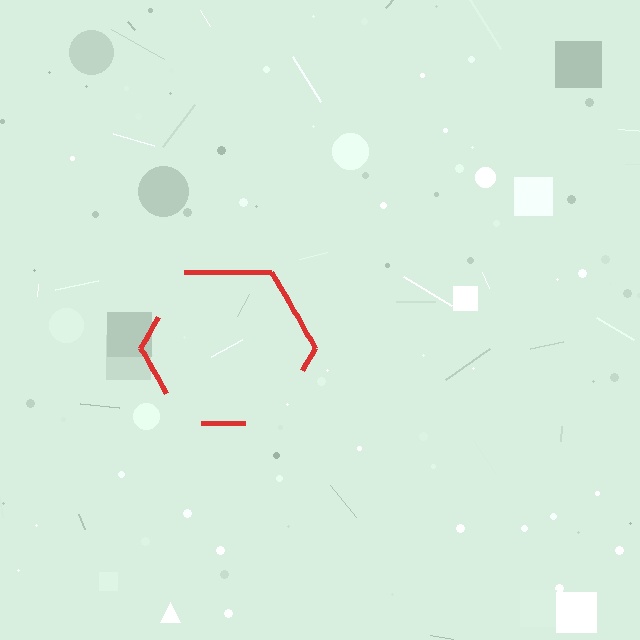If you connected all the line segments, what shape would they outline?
They would outline a hexagon.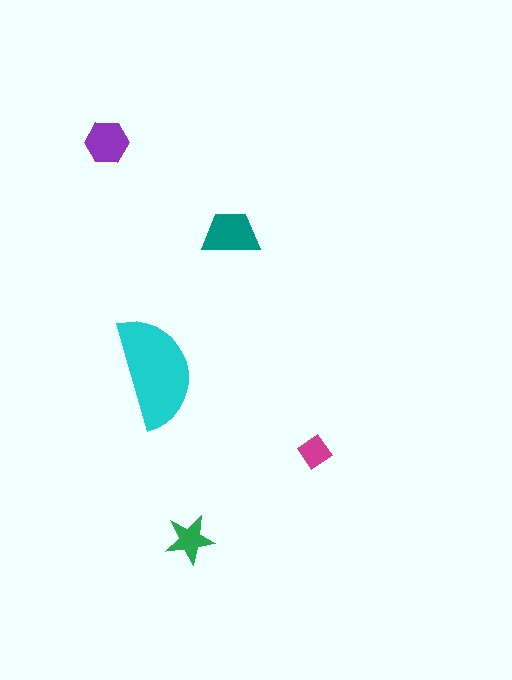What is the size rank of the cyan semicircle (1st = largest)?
1st.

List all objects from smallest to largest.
The magenta diamond, the green star, the purple hexagon, the teal trapezoid, the cyan semicircle.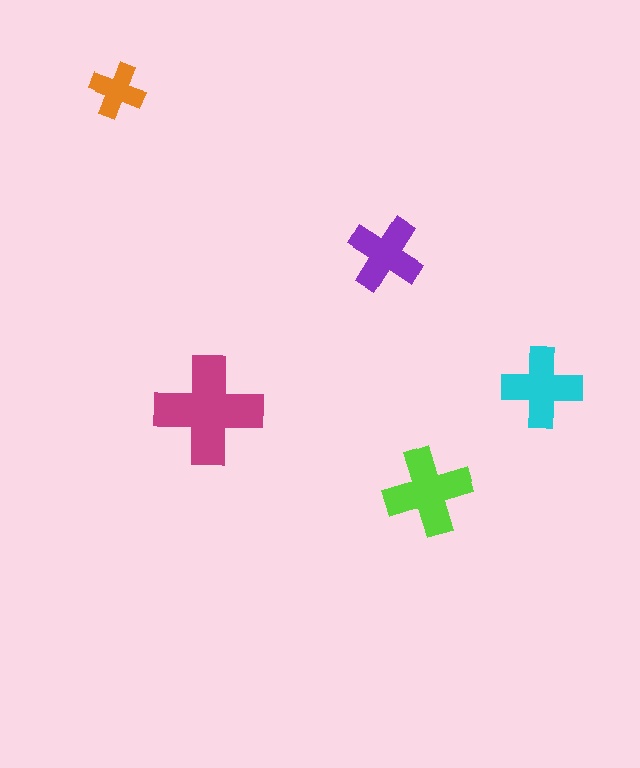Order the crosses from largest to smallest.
the magenta one, the lime one, the cyan one, the purple one, the orange one.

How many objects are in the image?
There are 5 objects in the image.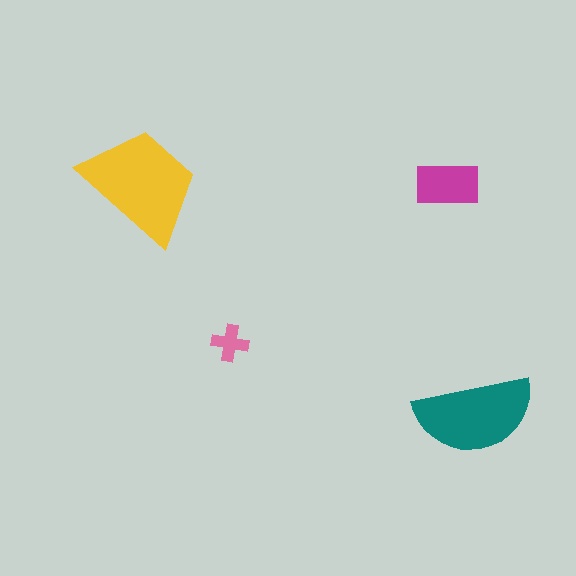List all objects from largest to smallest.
The yellow trapezoid, the teal semicircle, the magenta rectangle, the pink cross.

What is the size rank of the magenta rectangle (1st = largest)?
3rd.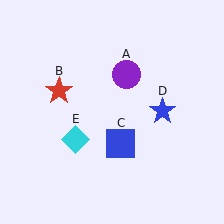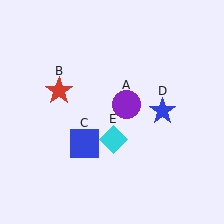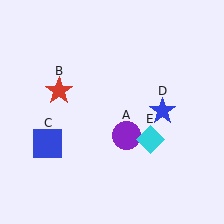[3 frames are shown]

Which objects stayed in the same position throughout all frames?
Red star (object B) and blue star (object D) remained stationary.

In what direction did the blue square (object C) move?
The blue square (object C) moved left.